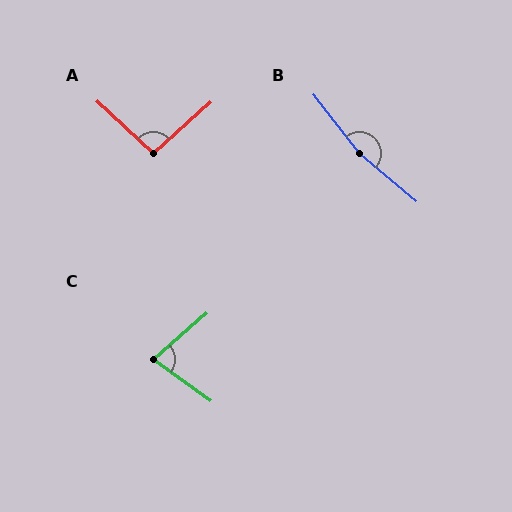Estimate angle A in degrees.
Approximately 95 degrees.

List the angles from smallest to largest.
C (77°), A (95°), B (168°).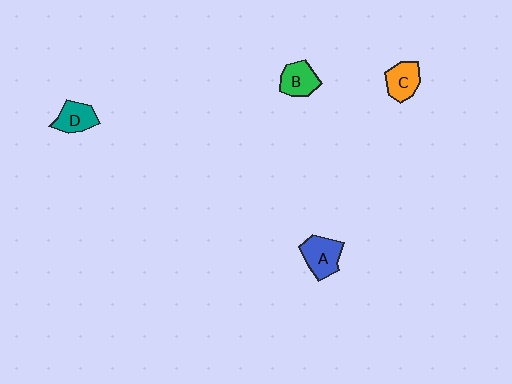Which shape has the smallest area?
Shape D (teal).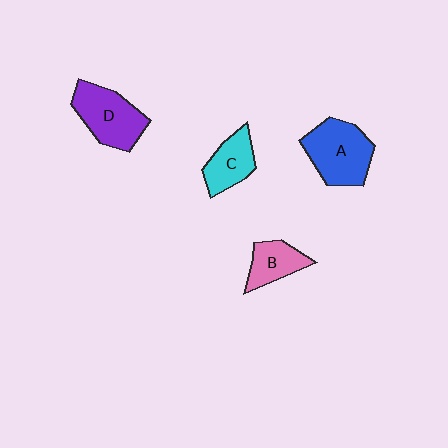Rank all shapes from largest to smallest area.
From largest to smallest: A (blue), D (purple), C (cyan), B (pink).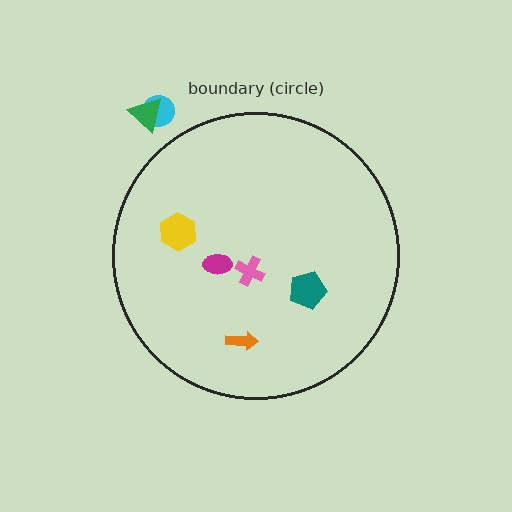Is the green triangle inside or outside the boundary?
Outside.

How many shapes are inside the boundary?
5 inside, 2 outside.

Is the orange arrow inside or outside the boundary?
Inside.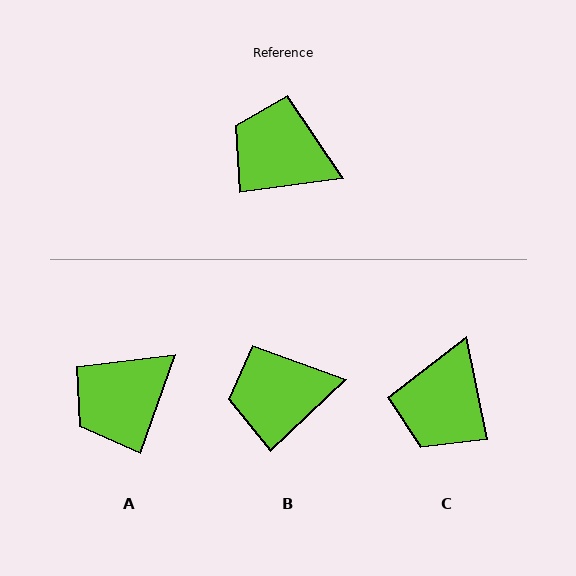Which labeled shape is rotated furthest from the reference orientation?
C, about 94 degrees away.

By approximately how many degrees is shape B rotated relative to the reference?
Approximately 36 degrees counter-clockwise.